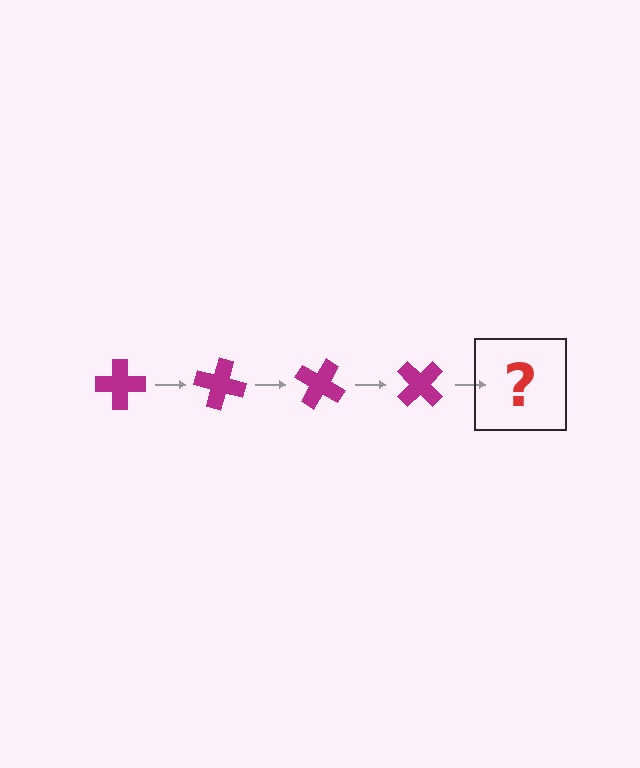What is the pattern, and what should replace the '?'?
The pattern is that the cross rotates 15 degrees each step. The '?' should be a magenta cross rotated 60 degrees.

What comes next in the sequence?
The next element should be a magenta cross rotated 60 degrees.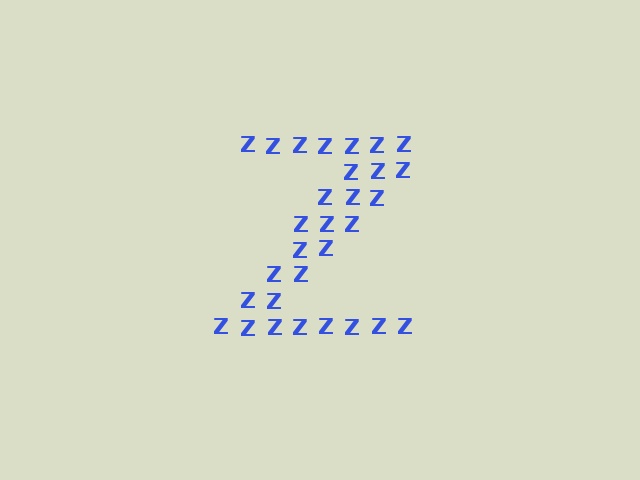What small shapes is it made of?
It is made of small letter Z's.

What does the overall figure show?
The overall figure shows the letter Z.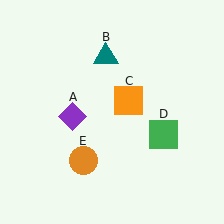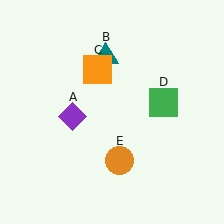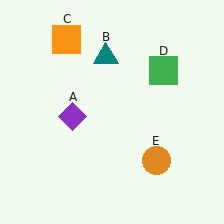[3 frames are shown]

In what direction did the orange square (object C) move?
The orange square (object C) moved up and to the left.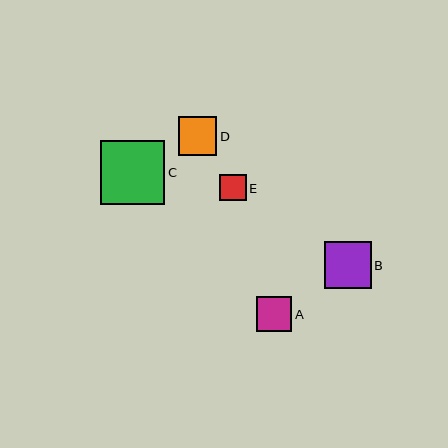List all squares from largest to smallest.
From largest to smallest: C, B, D, A, E.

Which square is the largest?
Square C is the largest with a size of approximately 64 pixels.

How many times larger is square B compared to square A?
Square B is approximately 1.3 times the size of square A.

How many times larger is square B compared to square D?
Square B is approximately 1.2 times the size of square D.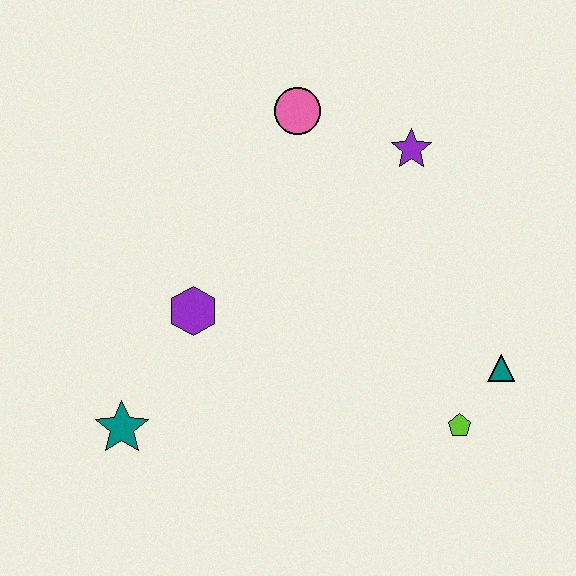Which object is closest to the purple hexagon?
The teal star is closest to the purple hexagon.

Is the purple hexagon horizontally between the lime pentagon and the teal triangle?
No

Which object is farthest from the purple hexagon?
The teal triangle is farthest from the purple hexagon.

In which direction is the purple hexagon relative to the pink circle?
The purple hexagon is below the pink circle.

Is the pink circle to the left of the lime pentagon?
Yes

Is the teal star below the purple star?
Yes